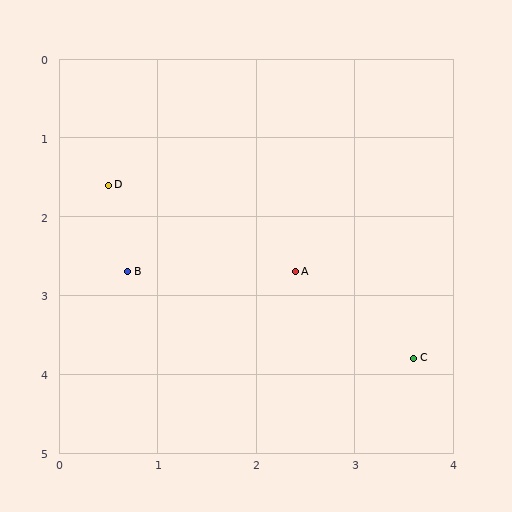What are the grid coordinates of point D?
Point D is at approximately (0.5, 1.6).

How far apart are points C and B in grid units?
Points C and B are about 3.1 grid units apart.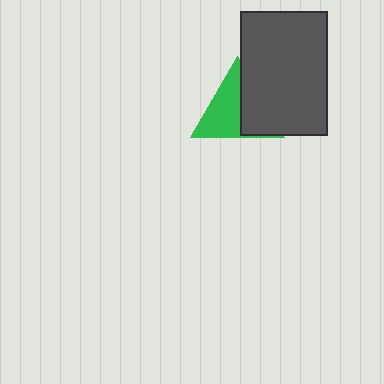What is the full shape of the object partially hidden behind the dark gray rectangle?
The partially hidden object is a green triangle.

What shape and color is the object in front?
The object in front is a dark gray rectangle.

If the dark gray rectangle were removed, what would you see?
You would see the complete green triangle.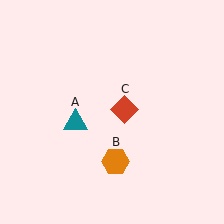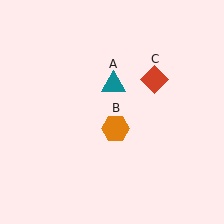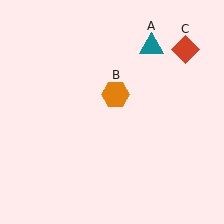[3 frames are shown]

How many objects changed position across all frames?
3 objects changed position: teal triangle (object A), orange hexagon (object B), red diamond (object C).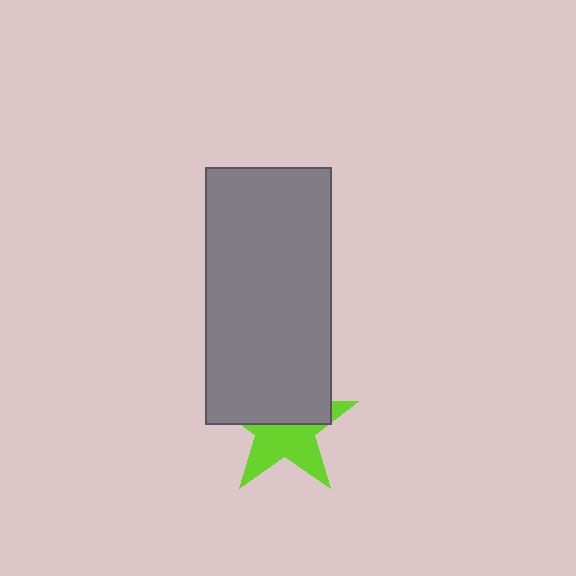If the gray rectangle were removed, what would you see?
You would see the complete lime star.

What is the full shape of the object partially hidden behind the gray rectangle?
The partially hidden object is a lime star.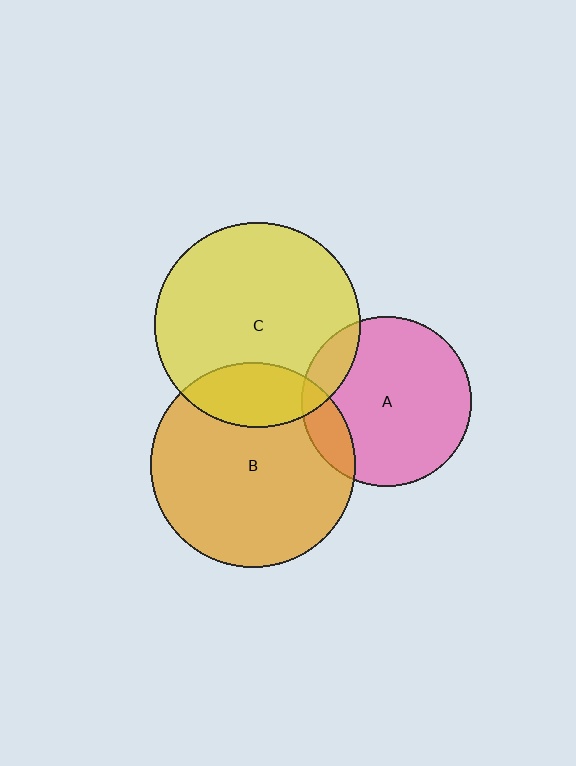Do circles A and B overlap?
Yes.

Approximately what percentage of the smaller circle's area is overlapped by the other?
Approximately 15%.